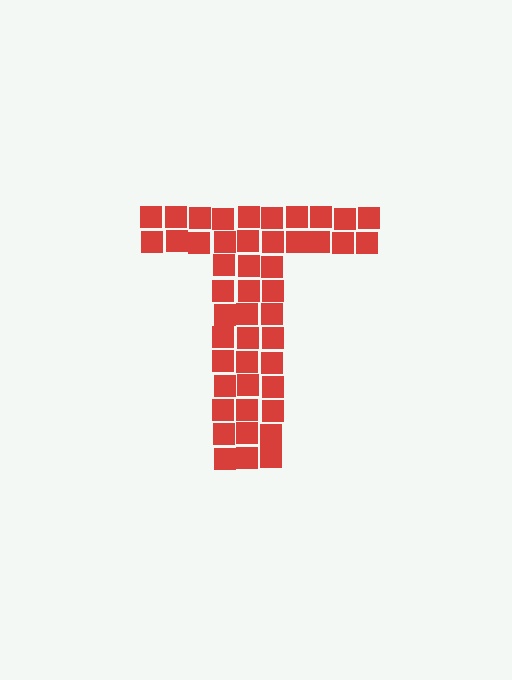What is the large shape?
The large shape is the letter T.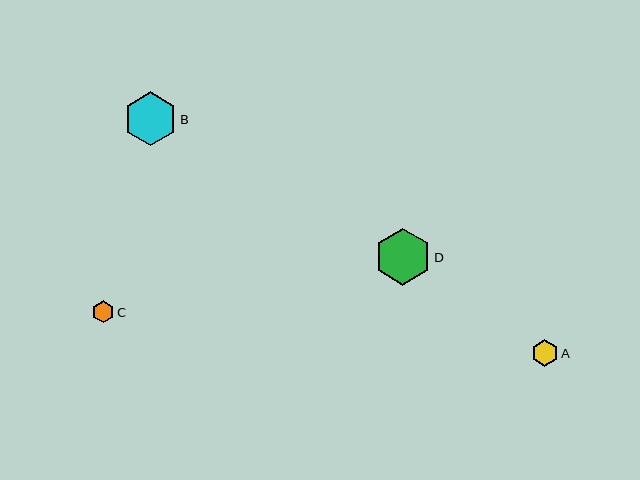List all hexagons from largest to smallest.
From largest to smallest: D, B, A, C.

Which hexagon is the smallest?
Hexagon C is the smallest with a size of approximately 22 pixels.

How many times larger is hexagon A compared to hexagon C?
Hexagon A is approximately 1.2 times the size of hexagon C.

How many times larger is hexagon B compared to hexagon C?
Hexagon B is approximately 2.5 times the size of hexagon C.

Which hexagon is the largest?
Hexagon D is the largest with a size of approximately 57 pixels.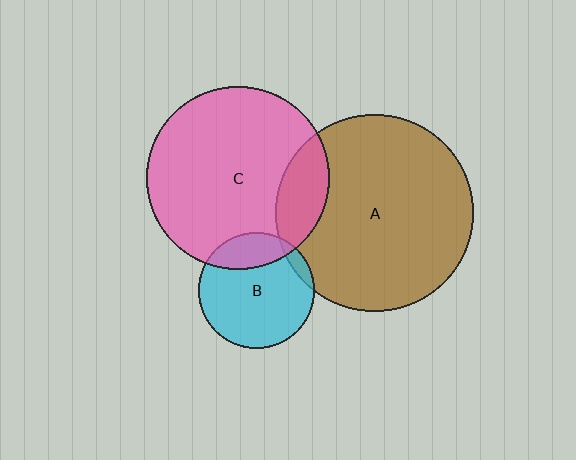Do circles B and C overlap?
Yes.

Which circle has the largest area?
Circle A (brown).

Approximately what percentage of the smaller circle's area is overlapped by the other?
Approximately 20%.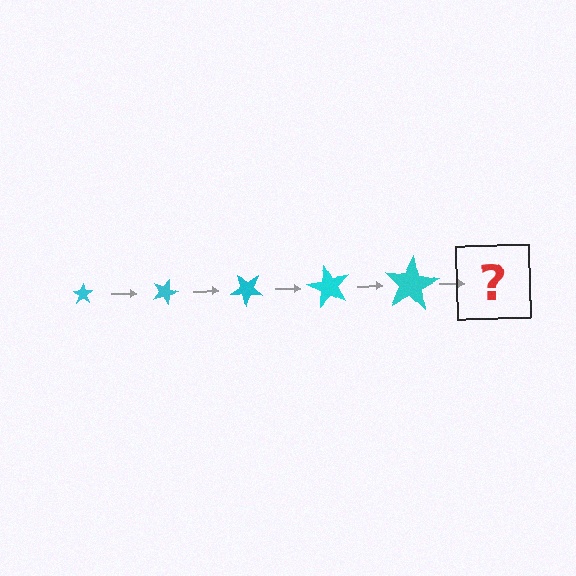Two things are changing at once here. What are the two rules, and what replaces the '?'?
The two rules are that the star grows larger each step and it rotates 20 degrees each step. The '?' should be a star, larger than the previous one and rotated 100 degrees from the start.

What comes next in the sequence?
The next element should be a star, larger than the previous one and rotated 100 degrees from the start.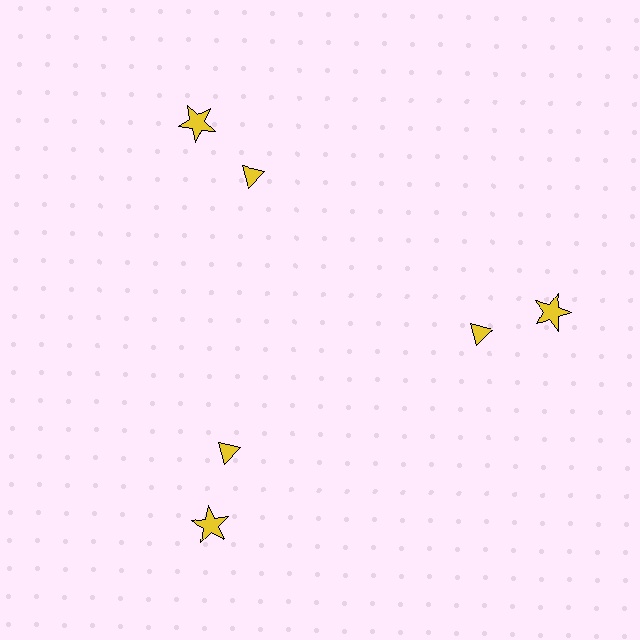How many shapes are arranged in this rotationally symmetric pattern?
There are 6 shapes, arranged in 3 groups of 2.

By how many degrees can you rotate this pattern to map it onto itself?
The pattern maps onto itself every 120 degrees of rotation.